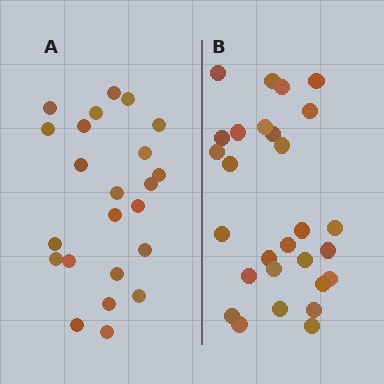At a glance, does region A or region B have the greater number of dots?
Region B (the right region) has more dots.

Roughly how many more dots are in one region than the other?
Region B has about 5 more dots than region A.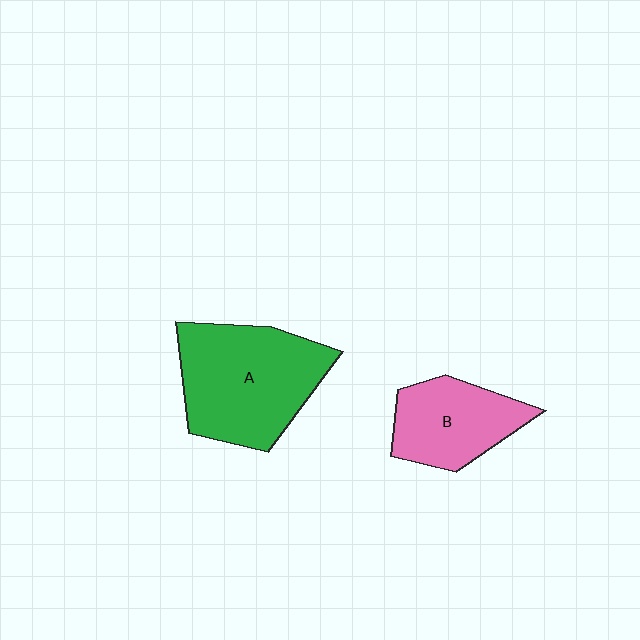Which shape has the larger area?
Shape A (green).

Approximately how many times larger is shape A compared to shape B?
Approximately 1.6 times.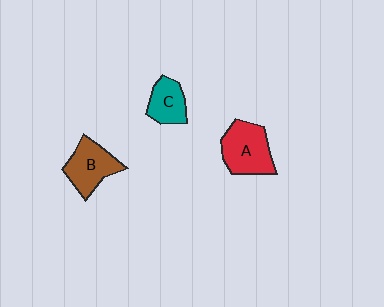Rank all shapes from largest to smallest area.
From largest to smallest: A (red), B (brown), C (teal).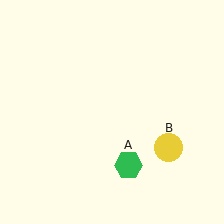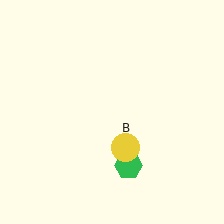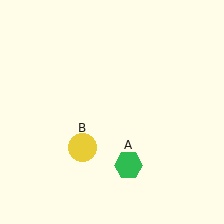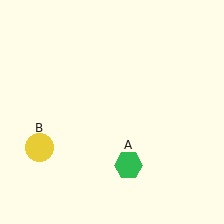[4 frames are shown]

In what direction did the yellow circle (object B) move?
The yellow circle (object B) moved left.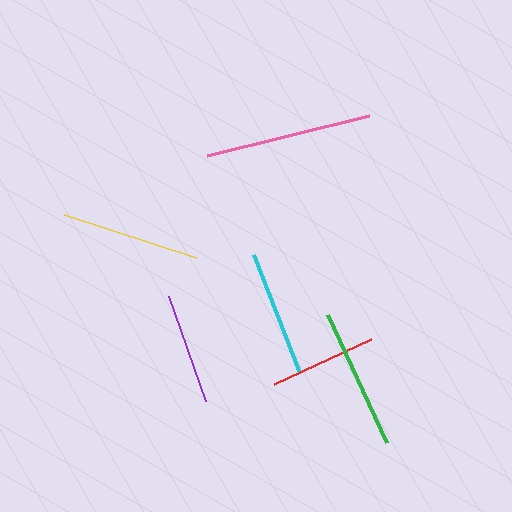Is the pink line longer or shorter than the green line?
The pink line is longer than the green line.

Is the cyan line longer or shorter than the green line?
The green line is longer than the cyan line.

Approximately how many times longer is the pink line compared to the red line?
The pink line is approximately 1.6 times the length of the red line.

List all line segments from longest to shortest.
From longest to shortest: pink, green, yellow, cyan, purple, red.